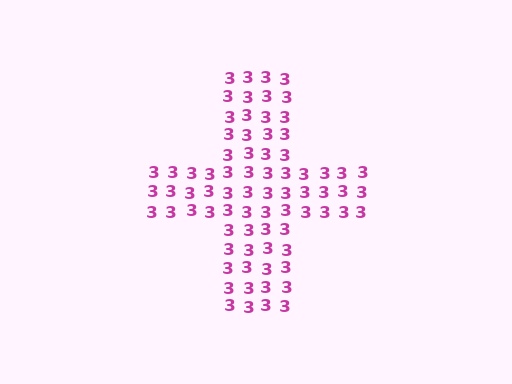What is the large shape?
The large shape is a cross.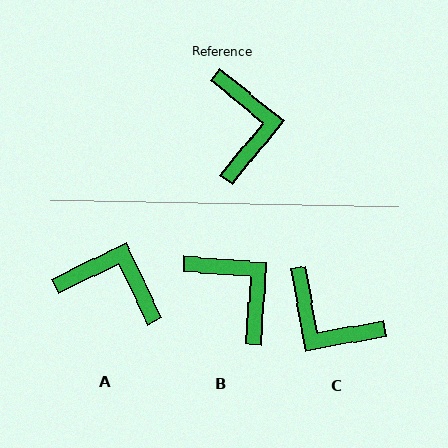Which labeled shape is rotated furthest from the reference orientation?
C, about 131 degrees away.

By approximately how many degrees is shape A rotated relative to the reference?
Approximately 65 degrees counter-clockwise.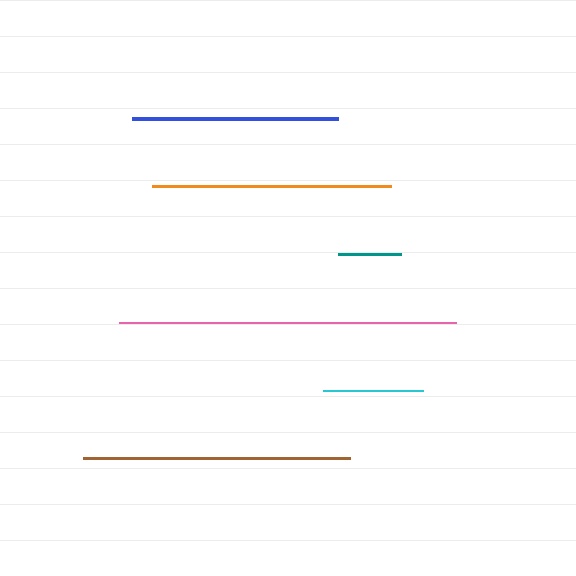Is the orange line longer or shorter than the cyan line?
The orange line is longer than the cyan line.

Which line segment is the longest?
The pink line is the longest at approximately 337 pixels.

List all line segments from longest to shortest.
From longest to shortest: pink, brown, orange, blue, cyan, teal.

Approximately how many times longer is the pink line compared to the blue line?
The pink line is approximately 1.6 times the length of the blue line.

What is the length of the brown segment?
The brown segment is approximately 267 pixels long.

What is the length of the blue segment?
The blue segment is approximately 205 pixels long.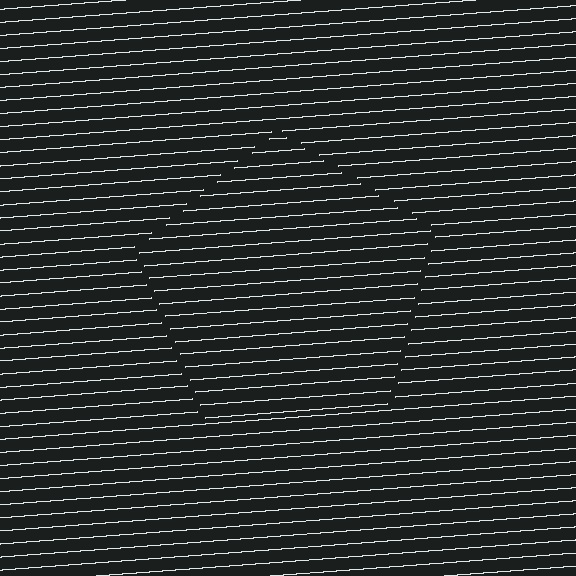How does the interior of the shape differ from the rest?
The interior of the shape contains the same grating, shifted by half a period — the contour is defined by the phase discontinuity where line-ends from the inner and outer gratings abut.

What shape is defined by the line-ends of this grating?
An illusory pentagon. The interior of the shape contains the same grating, shifted by half a period — the contour is defined by the phase discontinuity where line-ends from the inner and outer gratings abut.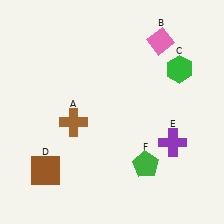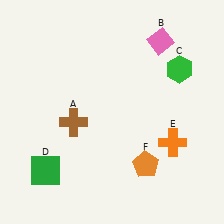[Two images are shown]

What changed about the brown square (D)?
In Image 1, D is brown. In Image 2, it changed to green.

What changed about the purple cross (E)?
In Image 1, E is purple. In Image 2, it changed to orange.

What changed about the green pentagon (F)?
In Image 1, F is green. In Image 2, it changed to orange.